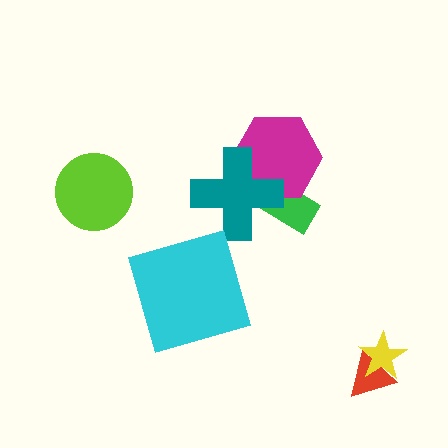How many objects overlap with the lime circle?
0 objects overlap with the lime circle.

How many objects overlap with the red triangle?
1 object overlaps with the red triangle.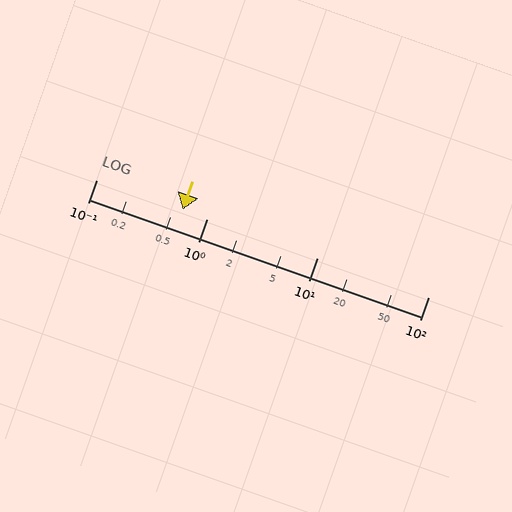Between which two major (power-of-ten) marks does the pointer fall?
The pointer is between 0.1 and 1.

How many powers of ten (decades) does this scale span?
The scale spans 3 decades, from 0.1 to 100.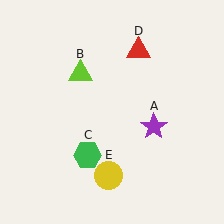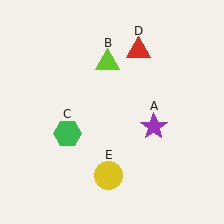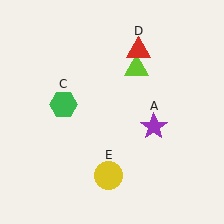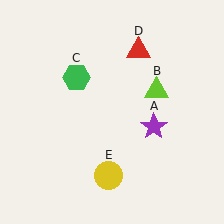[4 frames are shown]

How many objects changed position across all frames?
2 objects changed position: lime triangle (object B), green hexagon (object C).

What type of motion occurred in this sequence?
The lime triangle (object B), green hexagon (object C) rotated clockwise around the center of the scene.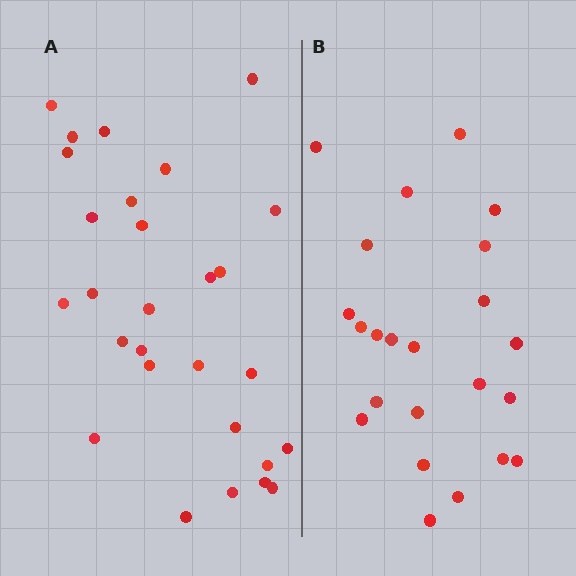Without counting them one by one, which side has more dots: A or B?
Region A (the left region) has more dots.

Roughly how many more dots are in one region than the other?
Region A has about 5 more dots than region B.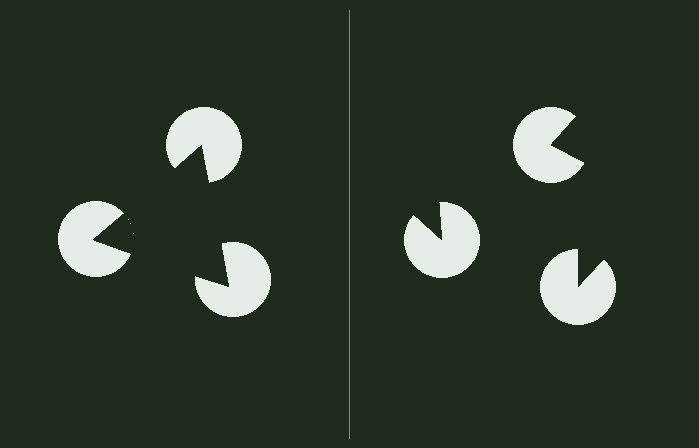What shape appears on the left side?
An illusory triangle.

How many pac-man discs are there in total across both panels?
6 — 3 on each side.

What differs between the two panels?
The pac-man discs are positioned identically on both sides; only the wedge orientations differ. On the left they align to a triangle; on the right they are misaligned.